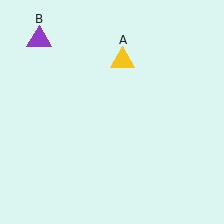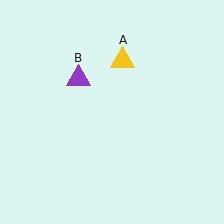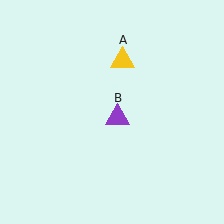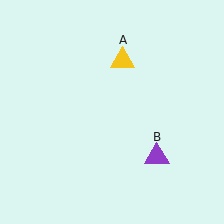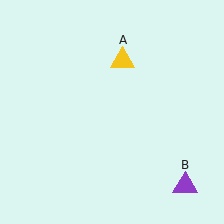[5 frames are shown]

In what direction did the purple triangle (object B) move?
The purple triangle (object B) moved down and to the right.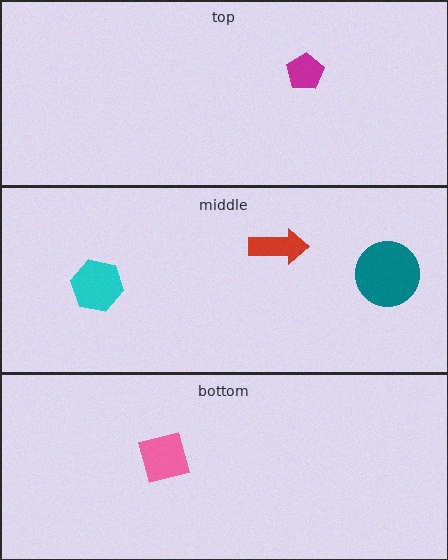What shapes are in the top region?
The magenta pentagon.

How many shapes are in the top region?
1.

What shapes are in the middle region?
The cyan hexagon, the teal circle, the red arrow.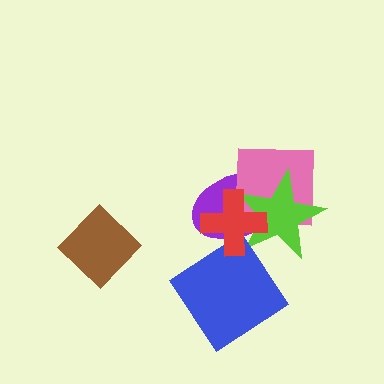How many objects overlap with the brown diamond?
0 objects overlap with the brown diamond.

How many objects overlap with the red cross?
3 objects overlap with the red cross.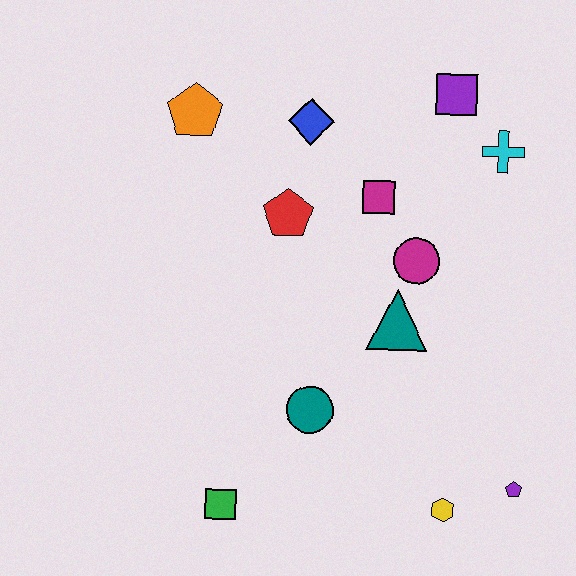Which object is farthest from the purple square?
The green square is farthest from the purple square.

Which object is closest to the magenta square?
The magenta circle is closest to the magenta square.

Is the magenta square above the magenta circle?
Yes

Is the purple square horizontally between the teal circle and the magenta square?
No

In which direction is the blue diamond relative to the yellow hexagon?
The blue diamond is above the yellow hexagon.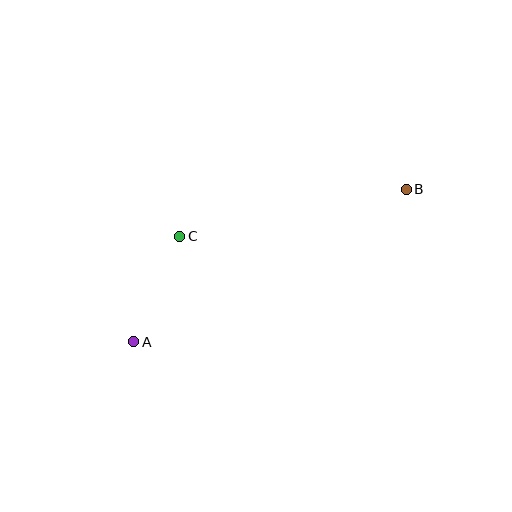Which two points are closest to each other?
Points A and C are closest to each other.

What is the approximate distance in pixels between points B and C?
The distance between B and C is approximately 231 pixels.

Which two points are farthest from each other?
Points A and B are farthest from each other.